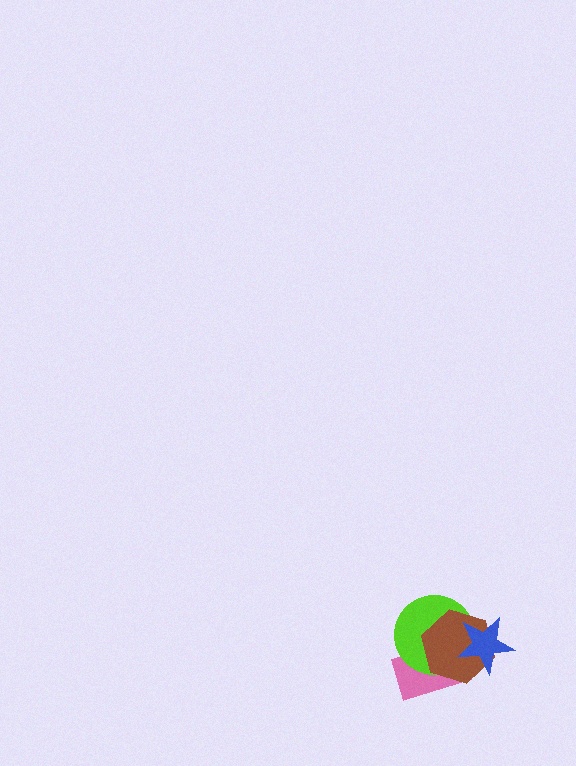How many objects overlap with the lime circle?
3 objects overlap with the lime circle.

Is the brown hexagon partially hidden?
Yes, it is partially covered by another shape.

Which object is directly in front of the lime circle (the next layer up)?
The brown hexagon is directly in front of the lime circle.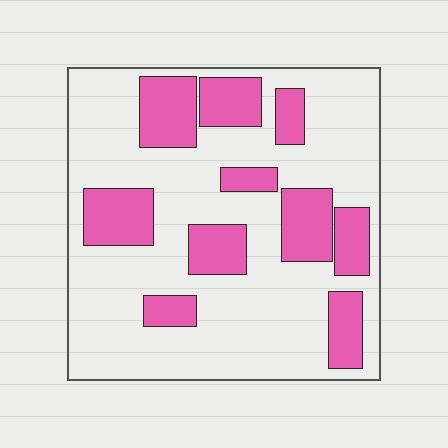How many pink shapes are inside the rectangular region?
10.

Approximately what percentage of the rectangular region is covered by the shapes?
Approximately 30%.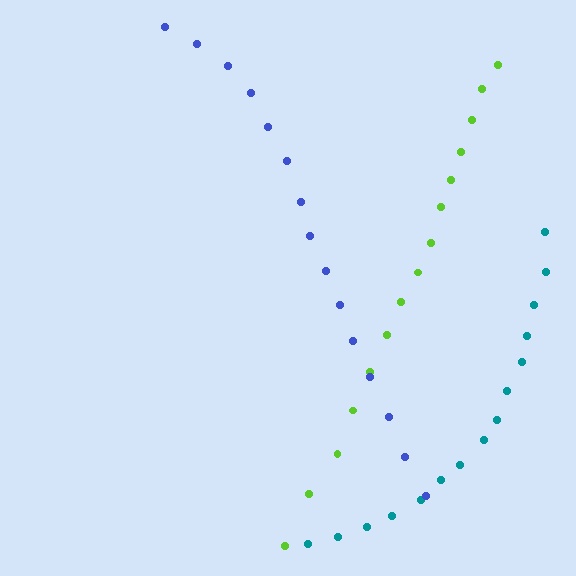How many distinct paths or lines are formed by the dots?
There are 3 distinct paths.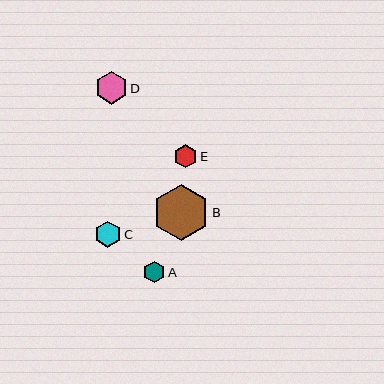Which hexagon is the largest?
Hexagon B is the largest with a size of approximately 56 pixels.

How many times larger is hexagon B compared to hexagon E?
Hexagon B is approximately 2.4 times the size of hexagon E.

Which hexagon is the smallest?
Hexagon A is the smallest with a size of approximately 22 pixels.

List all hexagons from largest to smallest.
From largest to smallest: B, D, C, E, A.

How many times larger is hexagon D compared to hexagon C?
Hexagon D is approximately 1.2 times the size of hexagon C.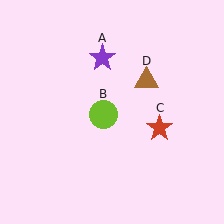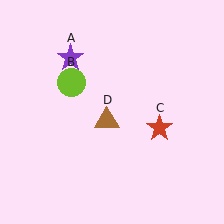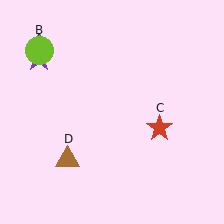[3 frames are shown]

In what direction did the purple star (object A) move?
The purple star (object A) moved left.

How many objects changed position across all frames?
3 objects changed position: purple star (object A), lime circle (object B), brown triangle (object D).